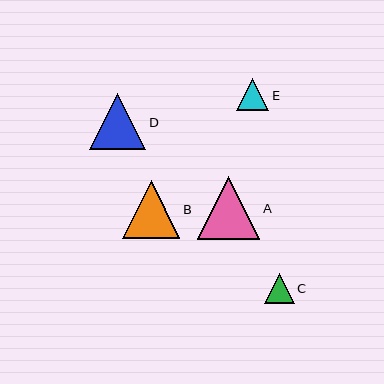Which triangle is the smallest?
Triangle C is the smallest with a size of approximately 30 pixels.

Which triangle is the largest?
Triangle A is the largest with a size of approximately 62 pixels.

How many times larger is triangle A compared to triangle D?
Triangle A is approximately 1.1 times the size of triangle D.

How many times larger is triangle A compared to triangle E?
Triangle A is approximately 1.9 times the size of triangle E.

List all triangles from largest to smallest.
From largest to smallest: A, B, D, E, C.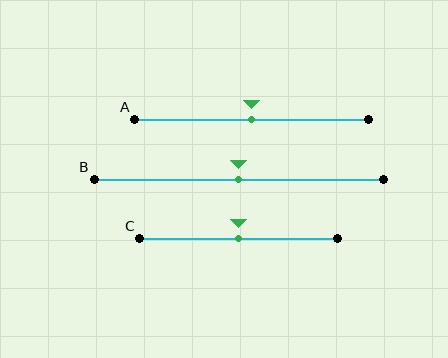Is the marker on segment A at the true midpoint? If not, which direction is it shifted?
Yes, the marker on segment A is at the true midpoint.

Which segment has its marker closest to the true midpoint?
Segment A has its marker closest to the true midpoint.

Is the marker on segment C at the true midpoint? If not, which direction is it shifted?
Yes, the marker on segment C is at the true midpoint.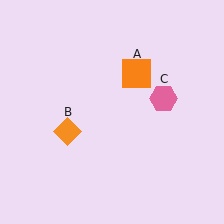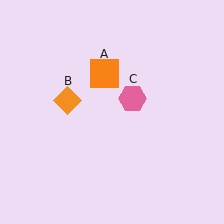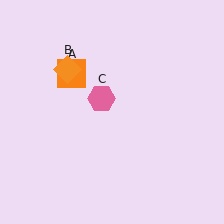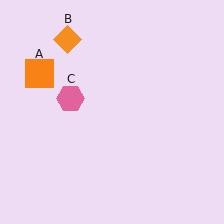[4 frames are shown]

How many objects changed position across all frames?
3 objects changed position: orange square (object A), orange diamond (object B), pink hexagon (object C).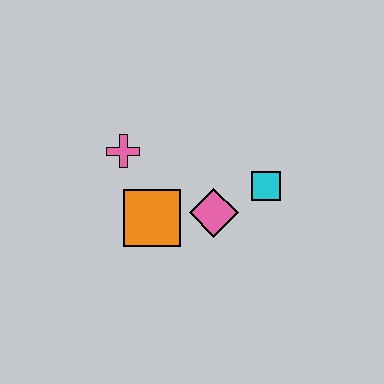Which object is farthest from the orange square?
The cyan square is farthest from the orange square.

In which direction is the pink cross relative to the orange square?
The pink cross is above the orange square.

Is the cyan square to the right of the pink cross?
Yes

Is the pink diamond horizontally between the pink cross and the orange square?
No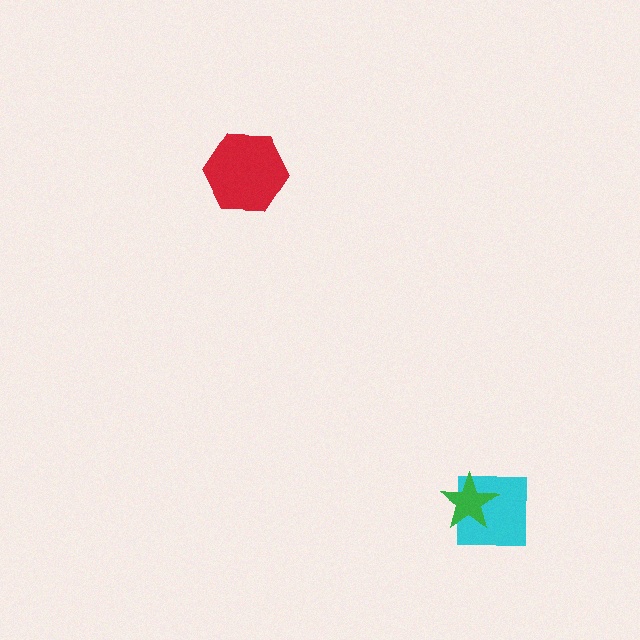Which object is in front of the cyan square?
The green star is in front of the cyan square.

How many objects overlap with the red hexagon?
0 objects overlap with the red hexagon.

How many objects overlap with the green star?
1 object overlaps with the green star.